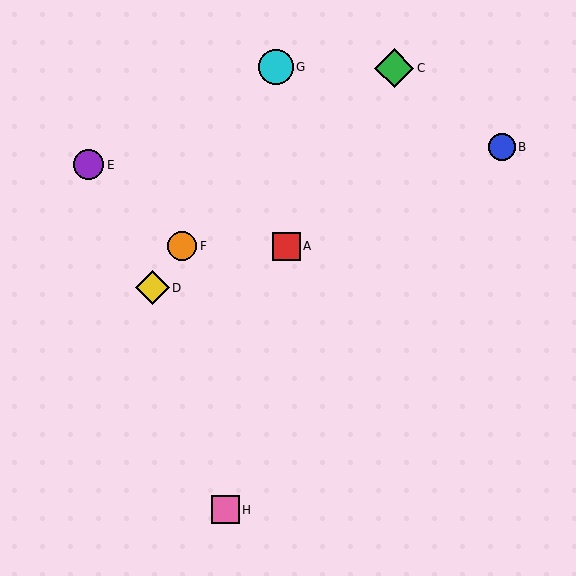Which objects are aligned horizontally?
Objects A, F are aligned horizontally.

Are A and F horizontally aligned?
Yes, both are at y≈246.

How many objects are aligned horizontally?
2 objects (A, F) are aligned horizontally.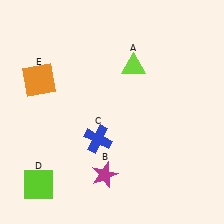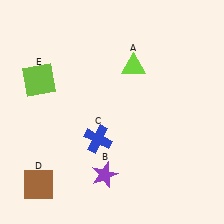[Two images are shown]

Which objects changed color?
B changed from magenta to purple. D changed from lime to brown. E changed from orange to lime.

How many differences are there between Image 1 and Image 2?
There are 3 differences between the two images.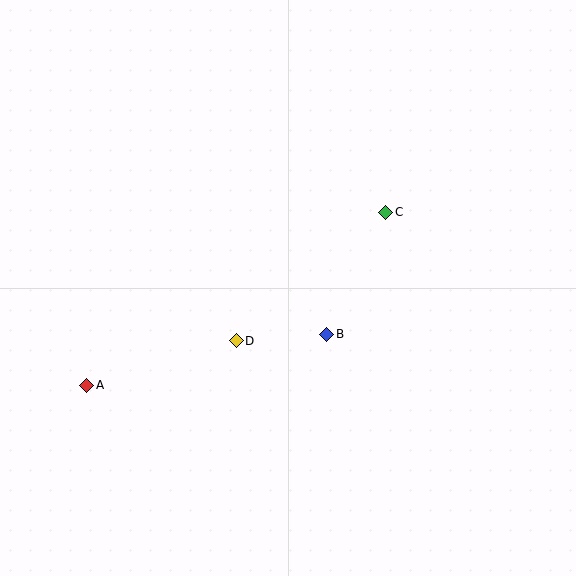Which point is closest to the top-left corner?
Point A is closest to the top-left corner.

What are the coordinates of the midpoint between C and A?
The midpoint between C and A is at (236, 299).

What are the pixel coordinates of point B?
Point B is at (327, 334).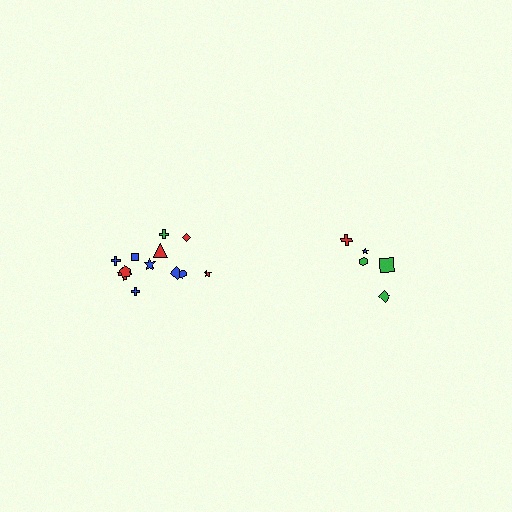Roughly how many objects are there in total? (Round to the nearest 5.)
Roughly 15 objects in total.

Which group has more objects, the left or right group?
The left group.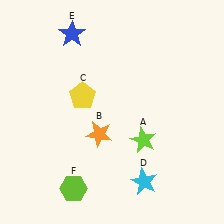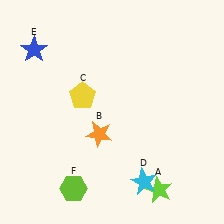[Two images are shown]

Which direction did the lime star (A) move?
The lime star (A) moved down.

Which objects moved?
The objects that moved are: the lime star (A), the blue star (E).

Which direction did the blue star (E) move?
The blue star (E) moved left.